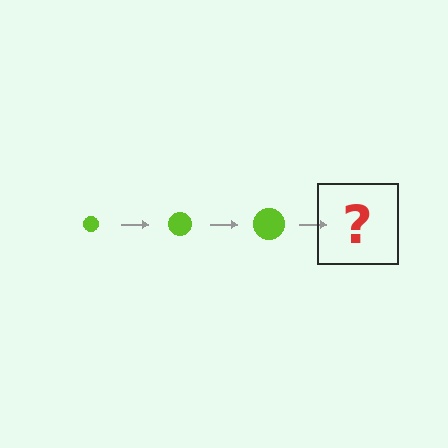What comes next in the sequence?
The next element should be a lime circle, larger than the previous one.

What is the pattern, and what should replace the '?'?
The pattern is that the circle gets progressively larger each step. The '?' should be a lime circle, larger than the previous one.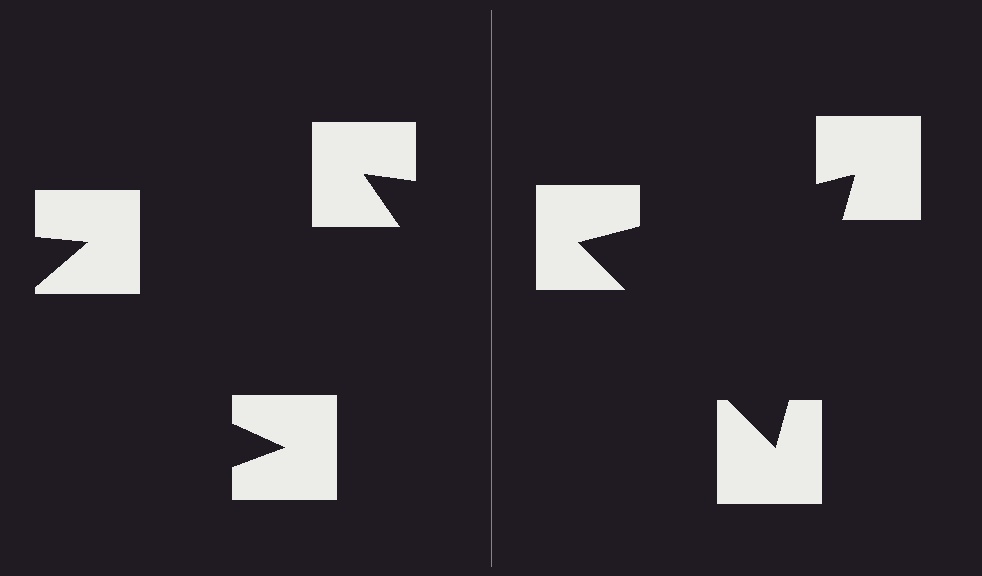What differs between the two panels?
The notched squares are positioned identically on both sides; only the wedge orientations differ. On the right they align to a triangle; on the left they are misaligned.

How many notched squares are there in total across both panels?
6 — 3 on each side.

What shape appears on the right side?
An illusory triangle.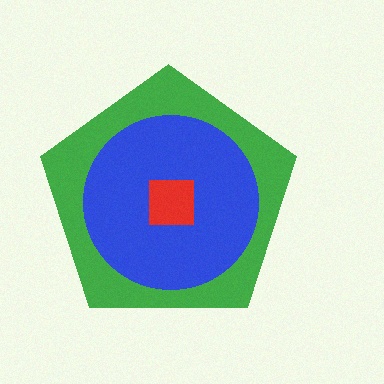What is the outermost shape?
The green pentagon.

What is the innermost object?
The red square.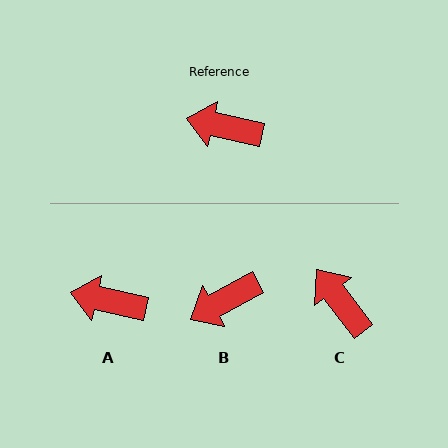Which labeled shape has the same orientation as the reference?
A.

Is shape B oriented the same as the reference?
No, it is off by about 41 degrees.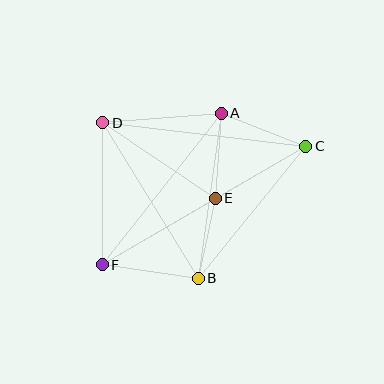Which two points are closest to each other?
Points B and E are closest to each other.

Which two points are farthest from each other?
Points C and F are farthest from each other.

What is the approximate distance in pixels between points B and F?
The distance between B and F is approximately 97 pixels.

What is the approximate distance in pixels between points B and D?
The distance between B and D is approximately 183 pixels.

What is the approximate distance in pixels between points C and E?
The distance between C and E is approximately 105 pixels.